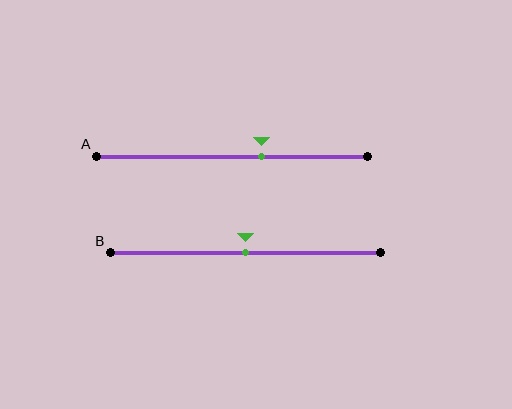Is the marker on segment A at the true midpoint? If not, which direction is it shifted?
No, the marker on segment A is shifted to the right by about 11% of the segment length.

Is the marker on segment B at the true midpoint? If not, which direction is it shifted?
Yes, the marker on segment B is at the true midpoint.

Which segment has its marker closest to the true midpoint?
Segment B has its marker closest to the true midpoint.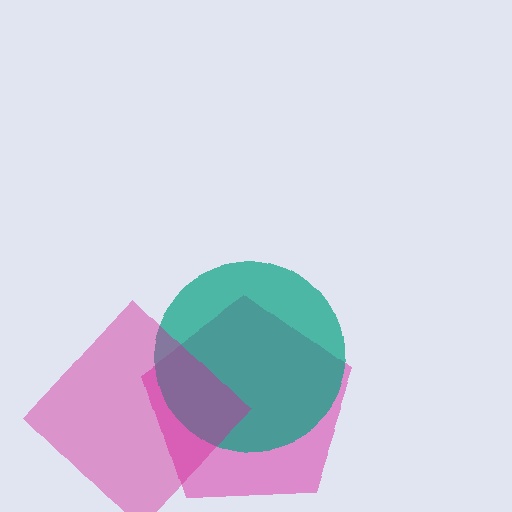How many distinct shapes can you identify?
There are 3 distinct shapes: a pink pentagon, a teal circle, a magenta diamond.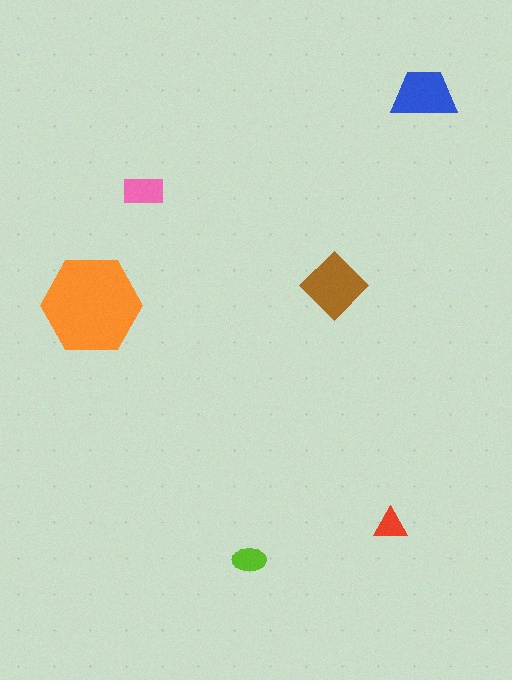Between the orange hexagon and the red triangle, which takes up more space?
The orange hexagon.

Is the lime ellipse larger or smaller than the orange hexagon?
Smaller.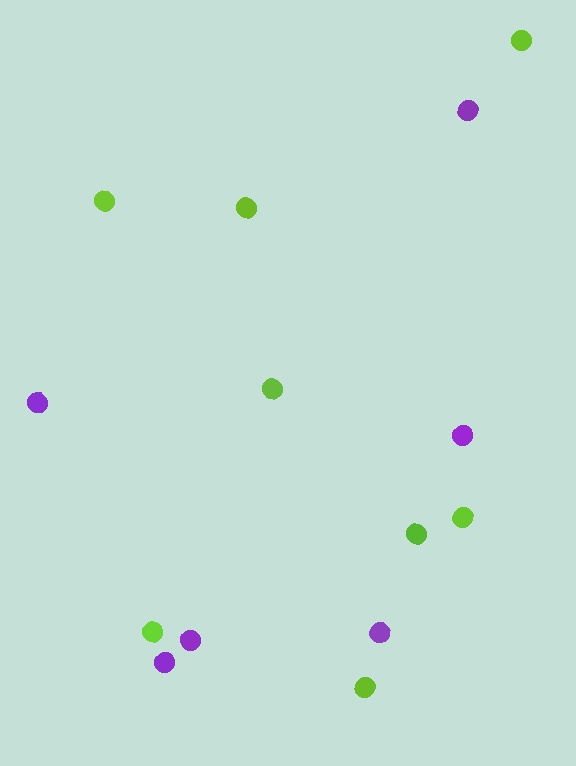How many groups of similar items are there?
There are 2 groups: one group of purple circles (6) and one group of lime circles (8).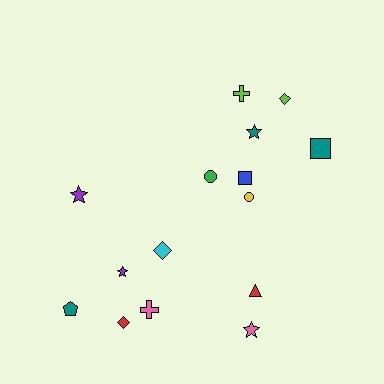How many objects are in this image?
There are 15 objects.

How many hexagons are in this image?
There are no hexagons.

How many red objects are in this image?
There are 2 red objects.